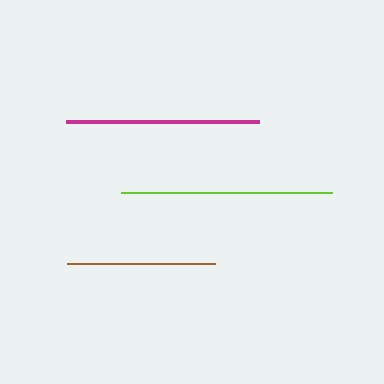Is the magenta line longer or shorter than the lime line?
The lime line is longer than the magenta line.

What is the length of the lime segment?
The lime segment is approximately 211 pixels long.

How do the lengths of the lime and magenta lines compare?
The lime and magenta lines are approximately the same length.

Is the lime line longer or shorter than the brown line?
The lime line is longer than the brown line.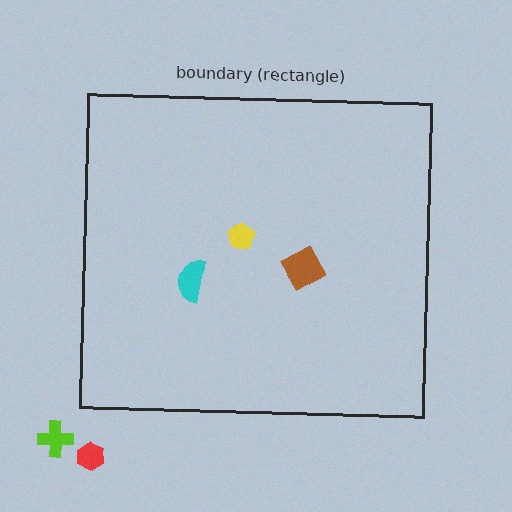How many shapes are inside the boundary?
3 inside, 2 outside.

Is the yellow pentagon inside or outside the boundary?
Inside.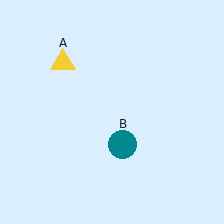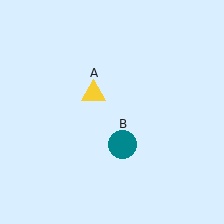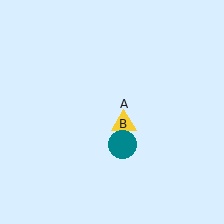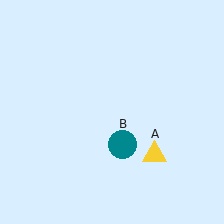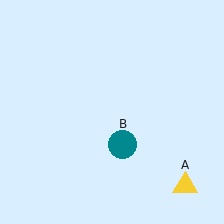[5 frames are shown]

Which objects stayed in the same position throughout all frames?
Teal circle (object B) remained stationary.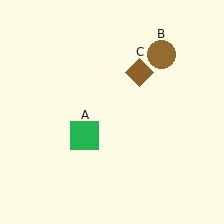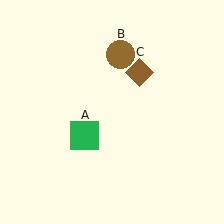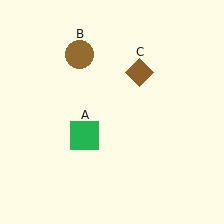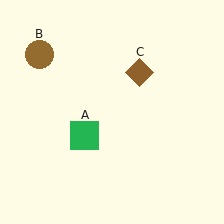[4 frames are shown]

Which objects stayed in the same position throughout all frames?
Green square (object A) and brown diamond (object C) remained stationary.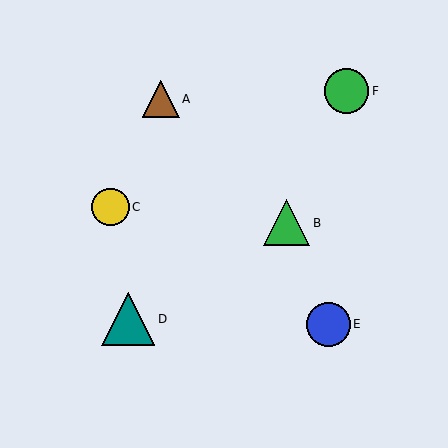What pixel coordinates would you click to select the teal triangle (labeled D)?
Click at (128, 319) to select the teal triangle D.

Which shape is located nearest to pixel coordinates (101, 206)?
The yellow circle (labeled C) at (110, 207) is nearest to that location.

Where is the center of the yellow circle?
The center of the yellow circle is at (110, 207).